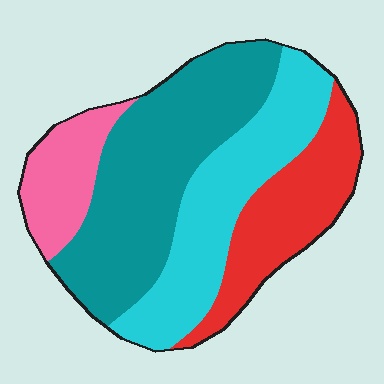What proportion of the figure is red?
Red covers roughly 20% of the figure.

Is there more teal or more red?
Teal.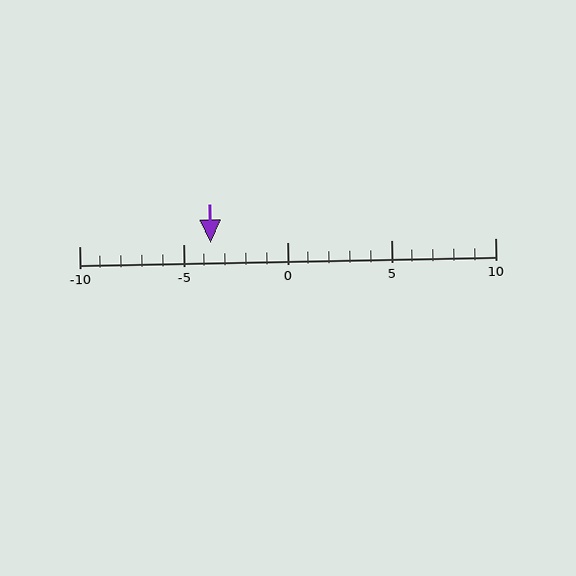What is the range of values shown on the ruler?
The ruler shows values from -10 to 10.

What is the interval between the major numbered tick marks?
The major tick marks are spaced 5 units apart.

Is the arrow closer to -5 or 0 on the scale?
The arrow is closer to -5.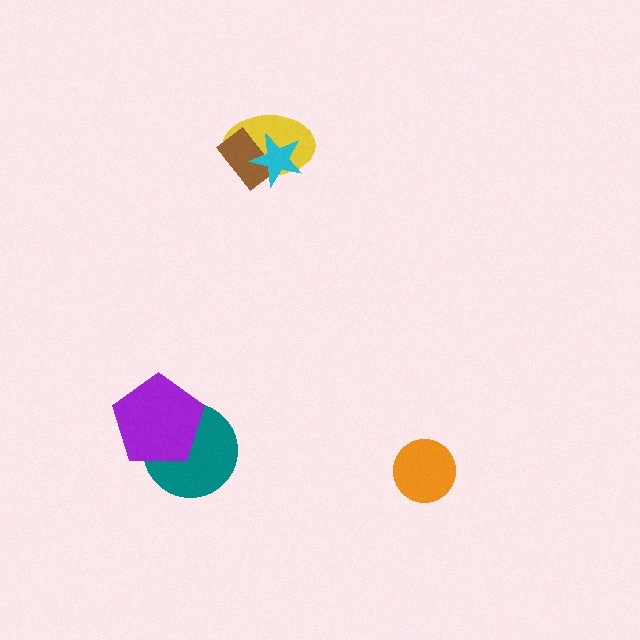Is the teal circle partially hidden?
Yes, it is partially covered by another shape.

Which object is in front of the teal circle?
The purple pentagon is in front of the teal circle.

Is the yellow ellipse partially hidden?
Yes, it is partially covered by another shape.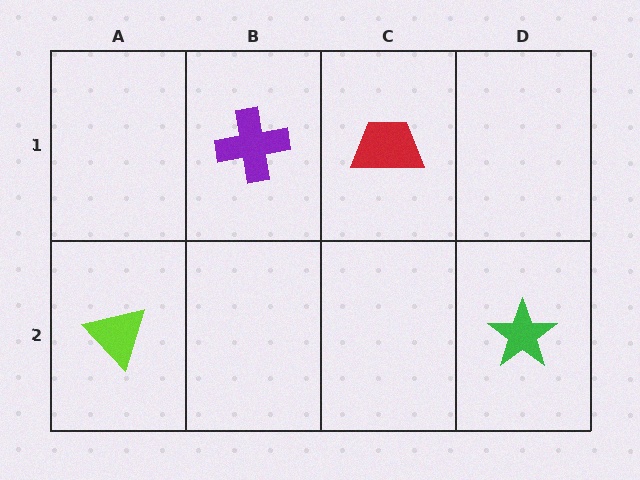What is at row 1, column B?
A purple cross.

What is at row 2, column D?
A green star.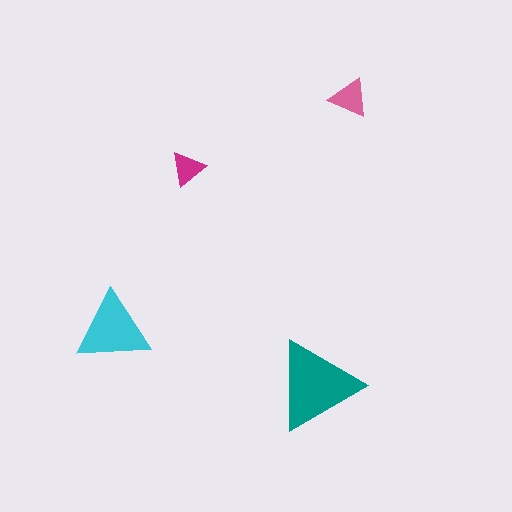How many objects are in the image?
There are 4 objects in the image.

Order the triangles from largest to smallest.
the teal one, the cyan one, the pink one, the magenta one.